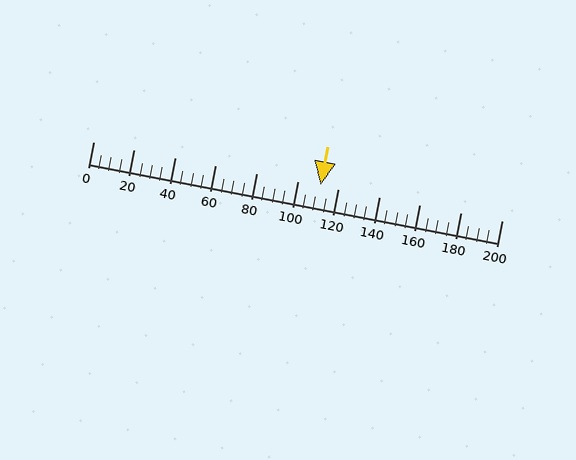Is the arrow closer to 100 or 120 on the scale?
The arrow is closer to 120.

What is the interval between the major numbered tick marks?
The major tick marks are spaced 20 units apart.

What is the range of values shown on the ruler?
The ruler shows values from 0 to 200.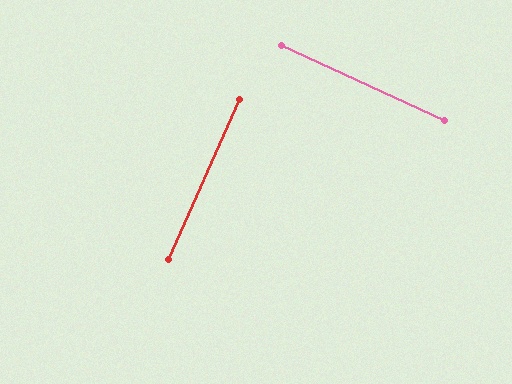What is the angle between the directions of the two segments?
Approximately 89 degrees.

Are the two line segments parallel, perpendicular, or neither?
Perpendicular — they meet at approximately 89°.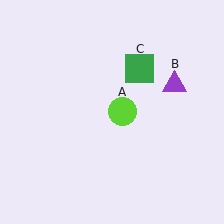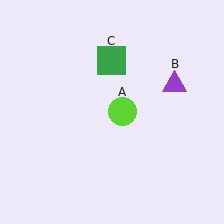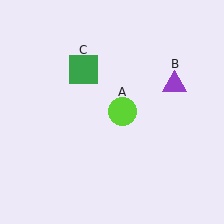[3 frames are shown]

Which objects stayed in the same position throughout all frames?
Lime circle (object A) and purple triangle (object B) remained stationary.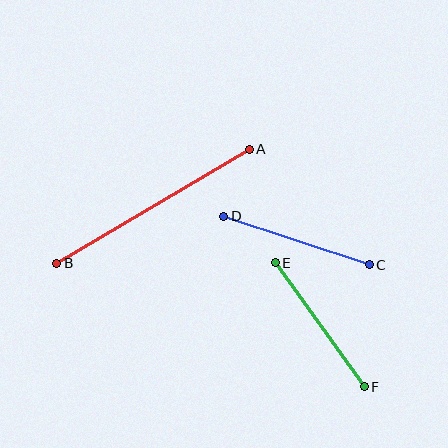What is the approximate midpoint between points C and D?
The midpoint is at approximately (296, 240) pixels.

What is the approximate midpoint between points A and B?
The midpoint is at approximately (153, 206) pixels.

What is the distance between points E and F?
The distance is approximately 153 pixels.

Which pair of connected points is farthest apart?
Points A and B are farthest apart.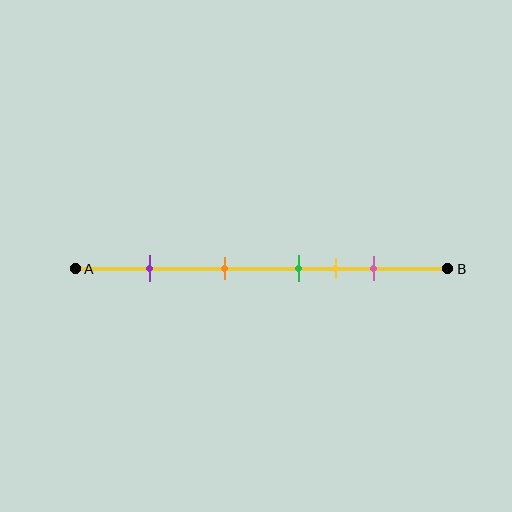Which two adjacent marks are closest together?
The green and yellow marks are the closest adjacent pair.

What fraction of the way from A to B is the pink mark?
The pink mark is approximately 80% (0.8) of the way from A to B.